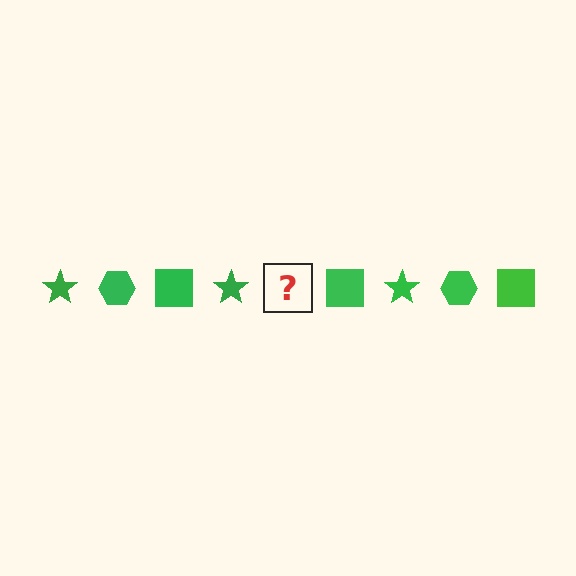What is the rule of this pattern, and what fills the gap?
The rule is that the pattern cycles through star, hexagon, square shapes in green. The gap should be filled with a green hexagon.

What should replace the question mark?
The question mark should be replaced with a green hexagon.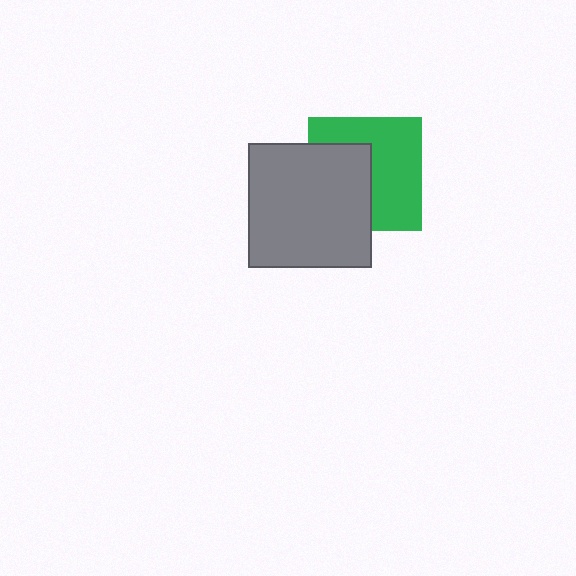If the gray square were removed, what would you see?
You would see the complete green square.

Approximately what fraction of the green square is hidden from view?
Roughly 43% of the green square is hidden behind the gray square.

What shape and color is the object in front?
The object in front is a gray square.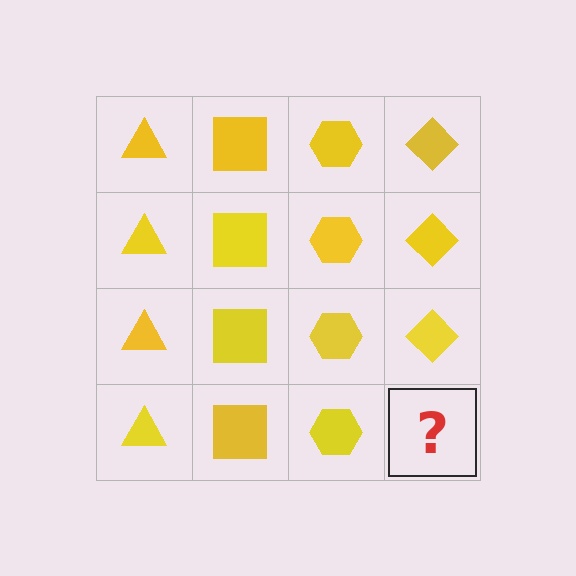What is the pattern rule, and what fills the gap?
The rule is that each column has a consistent shape. The gap should be filled with a yellow diamond.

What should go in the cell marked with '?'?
The missing cell should contain a yellow diamond.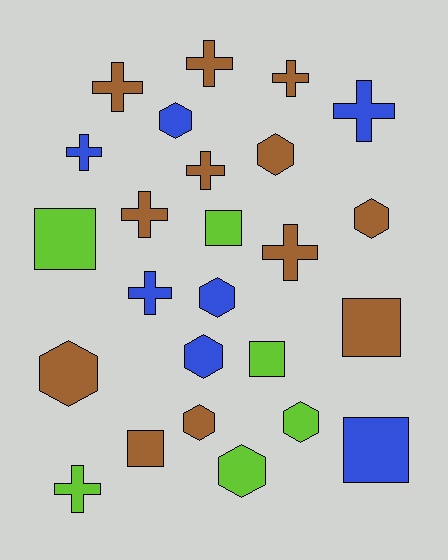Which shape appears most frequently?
Cross, with 10 objects.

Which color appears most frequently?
Brown, with 12 objects.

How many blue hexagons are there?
There are 3 blue hexagons.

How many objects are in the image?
There are 25 objects.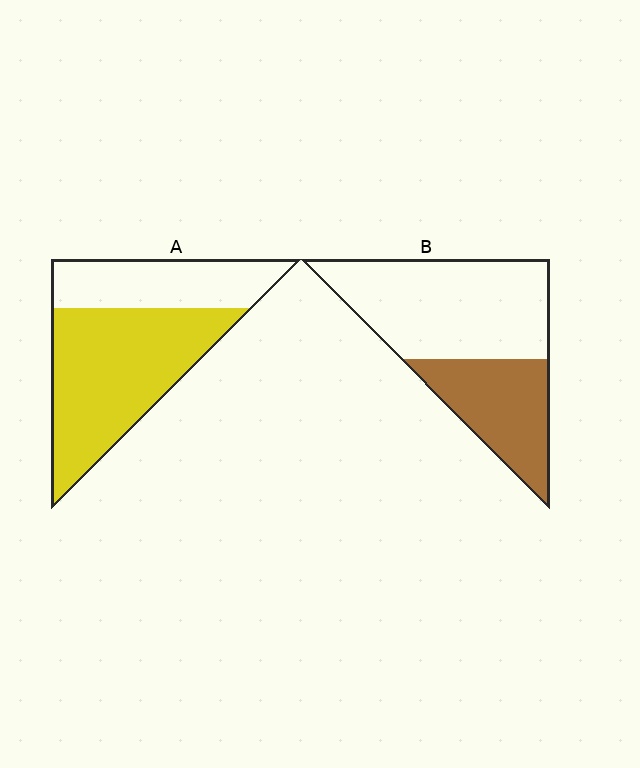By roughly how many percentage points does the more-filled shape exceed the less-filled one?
By roughly 30 percentage points (A over B).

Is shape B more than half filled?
No.